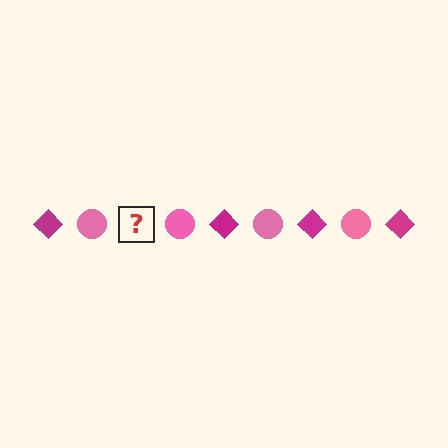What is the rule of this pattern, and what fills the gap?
The rule is that the pattern alternates between magenta diamond and pink circle. The gap should be filled with a magenta diamond.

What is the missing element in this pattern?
The missing element is a magenta diamond.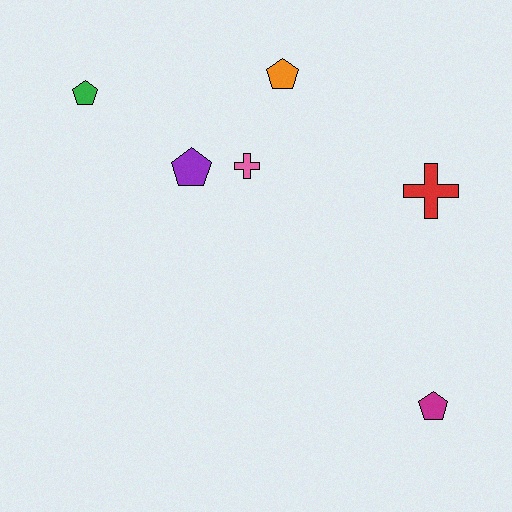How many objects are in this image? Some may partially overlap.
There are 6 objects.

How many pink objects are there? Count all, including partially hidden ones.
There is 1 pink object.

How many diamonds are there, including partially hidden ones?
There are no diamonds.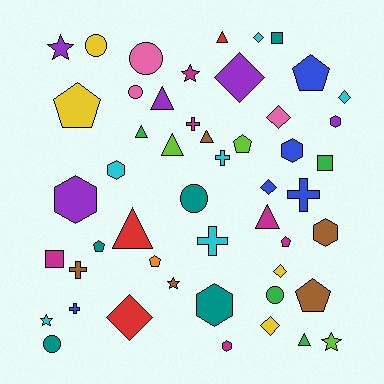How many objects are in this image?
There are 50 objects.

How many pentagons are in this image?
There are 7 pentagons.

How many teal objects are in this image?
There are 5 teal objects.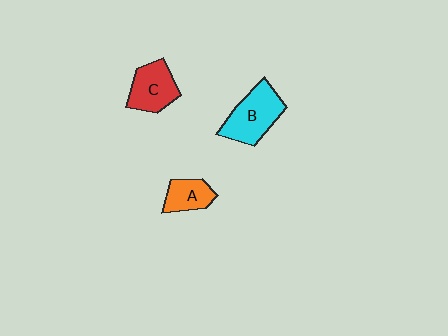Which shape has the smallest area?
Shape A (orange).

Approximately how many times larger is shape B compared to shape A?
Approximately 1.7 times.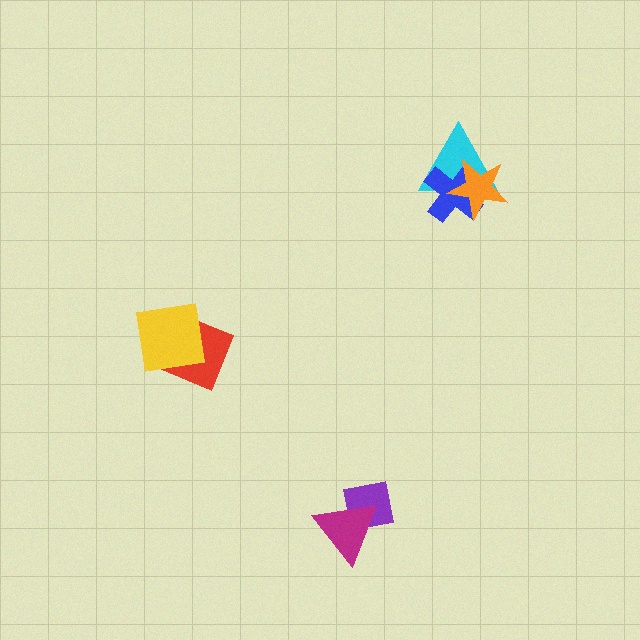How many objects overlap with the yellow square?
1 object overlaps with the yellow square.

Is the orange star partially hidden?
No, no other shape covers it.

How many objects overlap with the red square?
1 object overlaps with the red square.